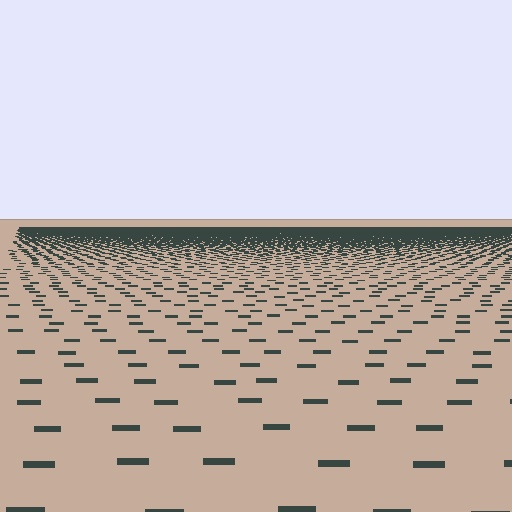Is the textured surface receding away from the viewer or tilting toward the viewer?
The surface is receding away from the viewer. Texture elements get smaller and denser toward the top.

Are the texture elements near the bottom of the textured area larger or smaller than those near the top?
Larger. Near the bottom, elements are closer to the viewer and appear at a bigger on-screen size.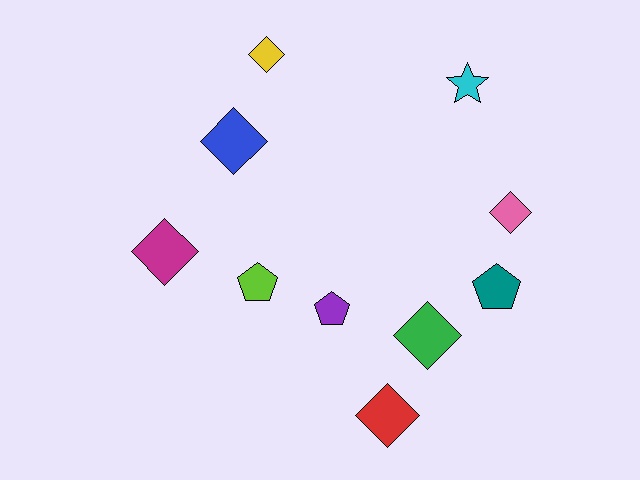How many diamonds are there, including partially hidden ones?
There are 6 diamonds.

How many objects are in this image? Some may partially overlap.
There are 10 objects.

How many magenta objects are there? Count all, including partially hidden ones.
There is 1 magenta object.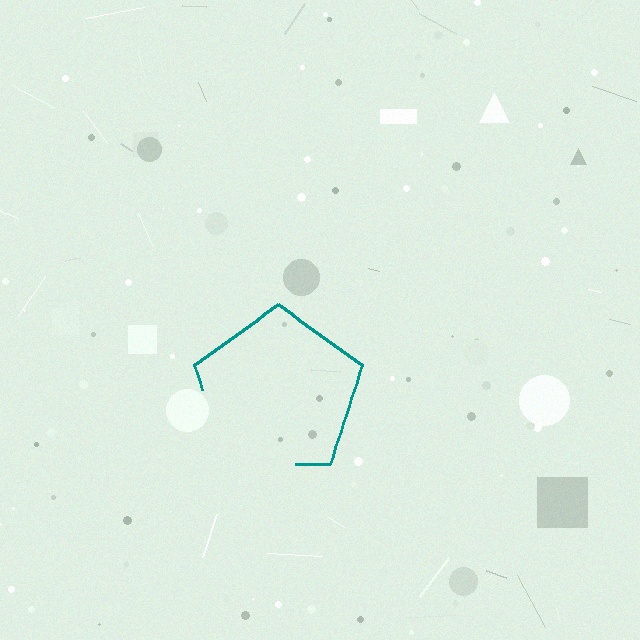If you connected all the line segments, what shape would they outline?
They would outline a pentagon.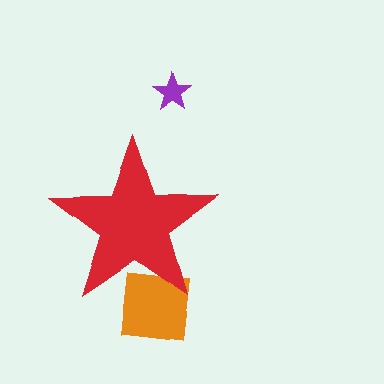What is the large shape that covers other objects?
A red star.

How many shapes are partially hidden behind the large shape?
2 shapes are partially hidden.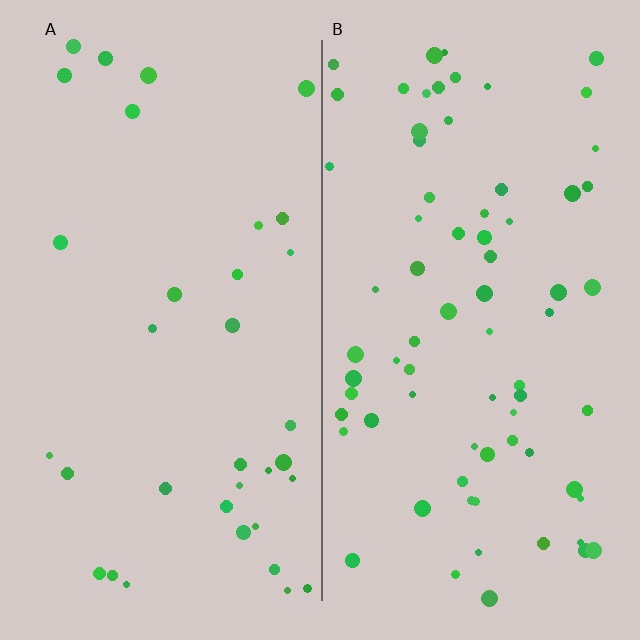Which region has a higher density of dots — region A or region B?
B (the right).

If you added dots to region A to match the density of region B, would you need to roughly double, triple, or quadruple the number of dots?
Approximately double.